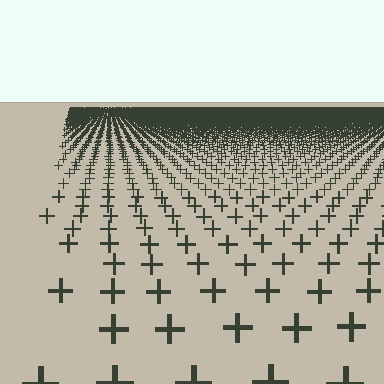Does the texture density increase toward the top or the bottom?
Density increases toward the top.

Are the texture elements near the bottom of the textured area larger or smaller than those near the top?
Larger. Near the bottom, elements are closer to the viewer and appear at a bigger on-screen size.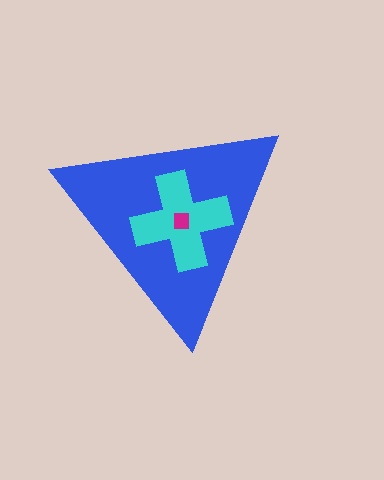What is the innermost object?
The magenta square.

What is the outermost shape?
The blue triangle.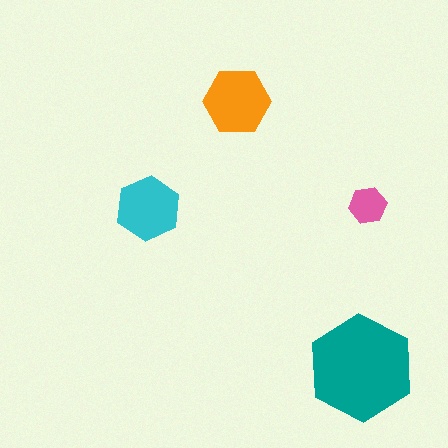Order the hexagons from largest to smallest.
the teal one, the orange one, the cyan one, the pink one.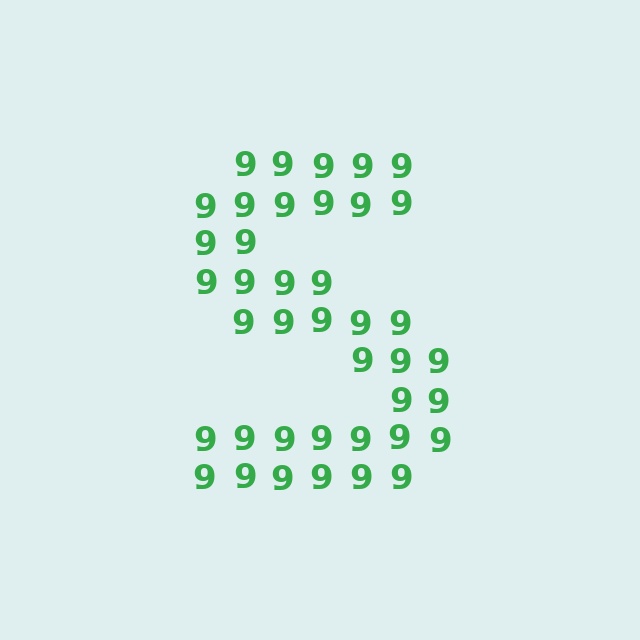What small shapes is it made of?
It is made of small digit 9's.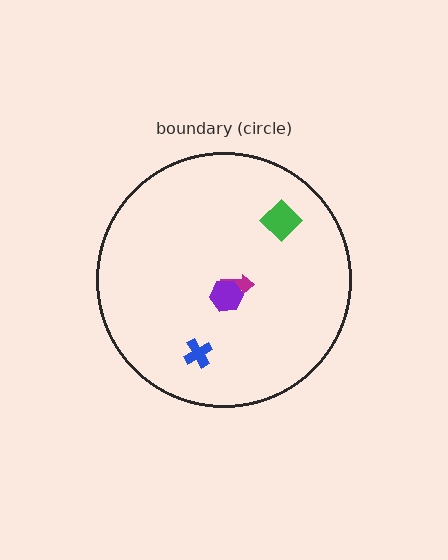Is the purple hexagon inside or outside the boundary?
Inside.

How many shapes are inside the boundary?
4 inside, 0 outside.